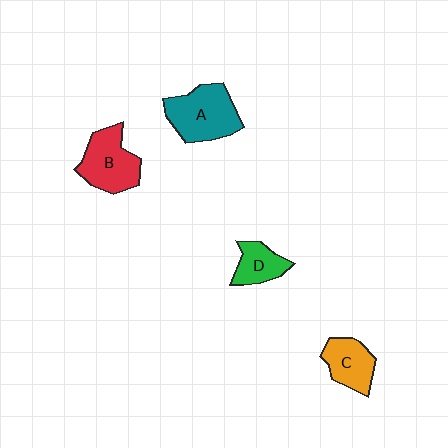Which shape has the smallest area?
Shape D (green).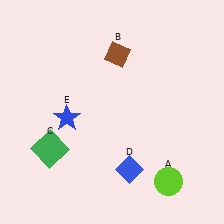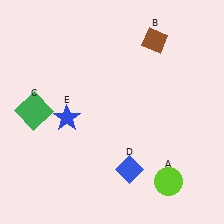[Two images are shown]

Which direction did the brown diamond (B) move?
The brown diamond (B) moved right.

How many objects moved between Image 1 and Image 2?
2 objects moved between the two images.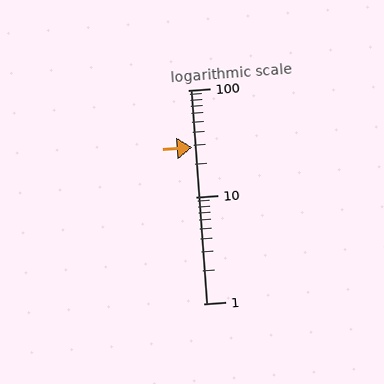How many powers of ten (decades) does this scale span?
The scale spans 2 decades, from 1 to 100.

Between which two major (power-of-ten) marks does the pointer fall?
The pointer is between 10 and 100.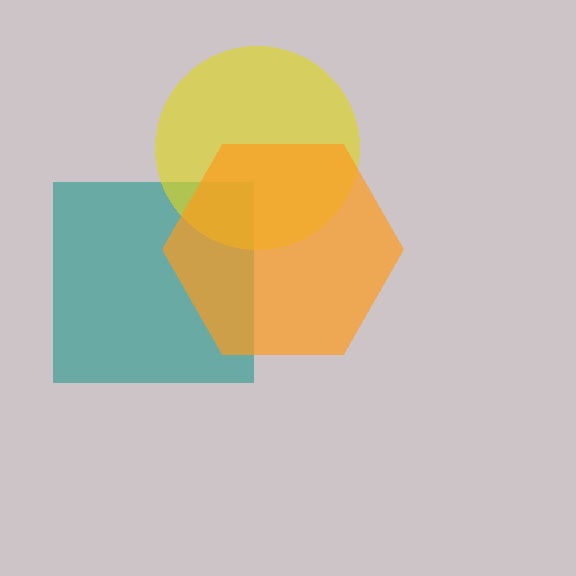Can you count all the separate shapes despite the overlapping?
Yes, there are 3 separate shapes.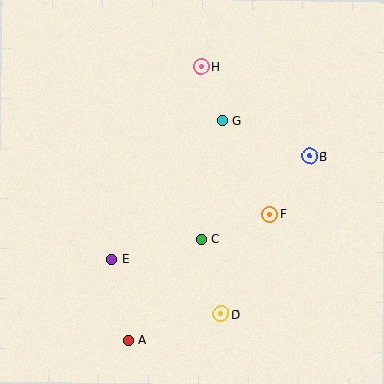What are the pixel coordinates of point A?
Point A is at (128, 340).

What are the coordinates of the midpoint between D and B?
The midpoint between D and B is at (266, 235).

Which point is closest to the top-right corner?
Point B is closest to the top-right corner.